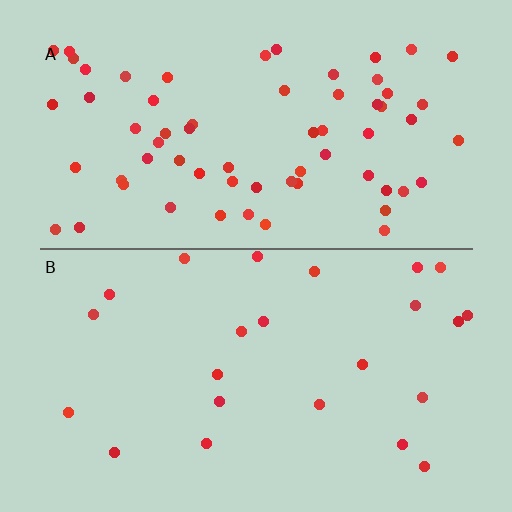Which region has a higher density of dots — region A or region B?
A (the top).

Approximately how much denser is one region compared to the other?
Approximately 2.8× — region A over region B.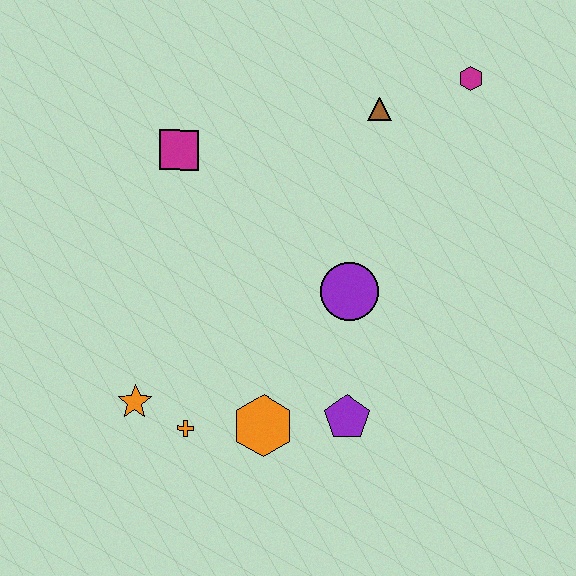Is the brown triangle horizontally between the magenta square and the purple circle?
No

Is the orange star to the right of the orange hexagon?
No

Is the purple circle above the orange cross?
Yes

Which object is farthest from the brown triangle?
The orange star is farthest from the brown triangle.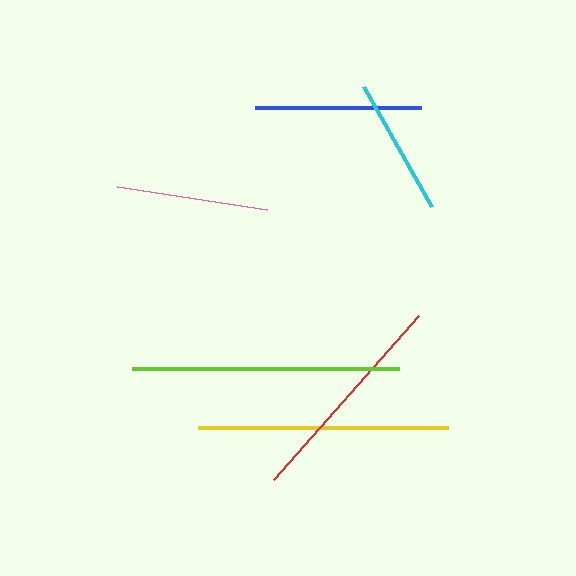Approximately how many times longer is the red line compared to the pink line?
The red line is approximately 1.4 times the length of the pink line.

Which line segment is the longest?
The lime line is the longest at approximately 267 pixels.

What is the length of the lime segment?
The lime segment is approximately 267 pixels long.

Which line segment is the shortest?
The cyan line is the shortest at approximately 138 pixels.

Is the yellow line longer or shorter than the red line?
The yellow line is longer than the red line.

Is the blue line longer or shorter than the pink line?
The blue line is longer than the pink line.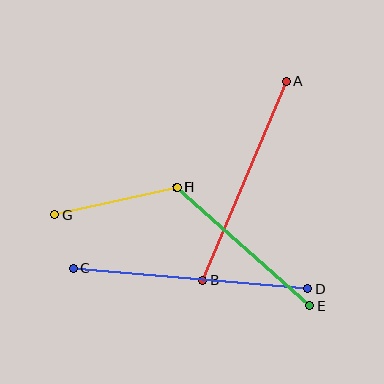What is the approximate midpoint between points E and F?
The midpoint is at approximately (243, 246) pixels.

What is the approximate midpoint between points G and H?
The midpoint is at approximately (116, 201) pixels.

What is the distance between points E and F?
The distance is approximately 178 pixels.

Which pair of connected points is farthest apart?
Points C and D are farthest apart.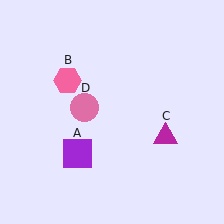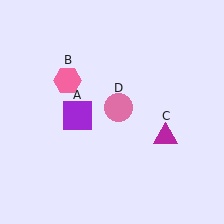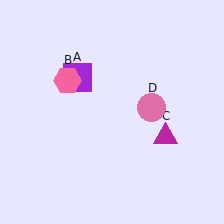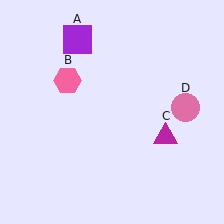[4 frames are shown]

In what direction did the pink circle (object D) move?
The pink circle (object D) moved right.